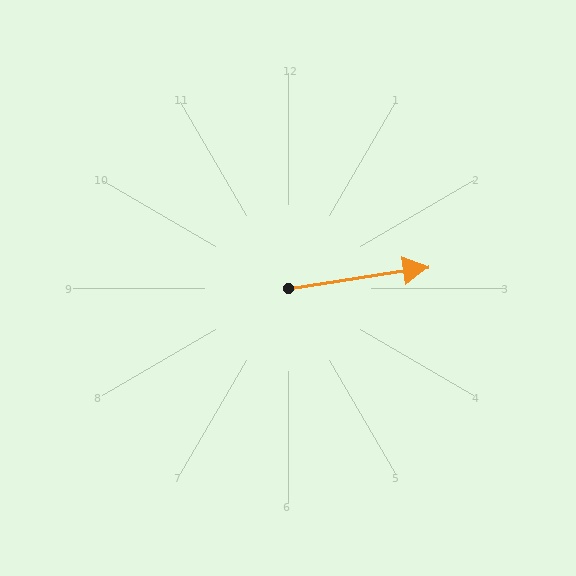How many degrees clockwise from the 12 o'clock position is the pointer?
Approximately 81 degrees.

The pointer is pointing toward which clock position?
Roughly 3 o'clock.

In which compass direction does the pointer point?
East.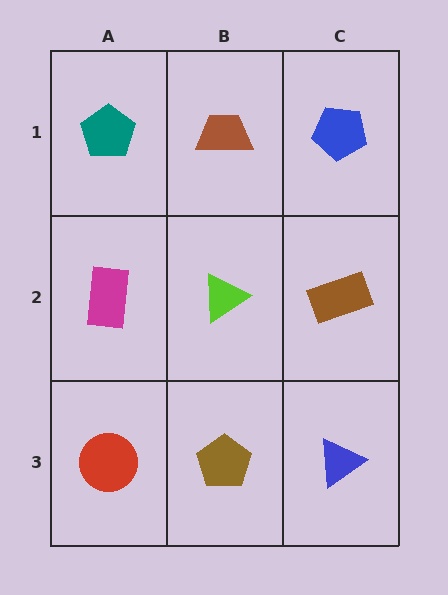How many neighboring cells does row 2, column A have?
3.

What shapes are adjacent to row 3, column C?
A brown rectangle (row 2, column C), a brown pentagon (row 3, column B).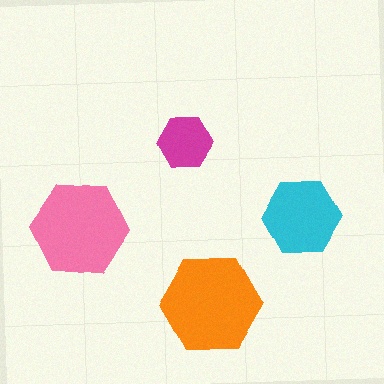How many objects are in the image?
There are 4 objects in the image.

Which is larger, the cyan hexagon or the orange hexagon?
The orange one.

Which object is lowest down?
The orange hexagon is bottommost.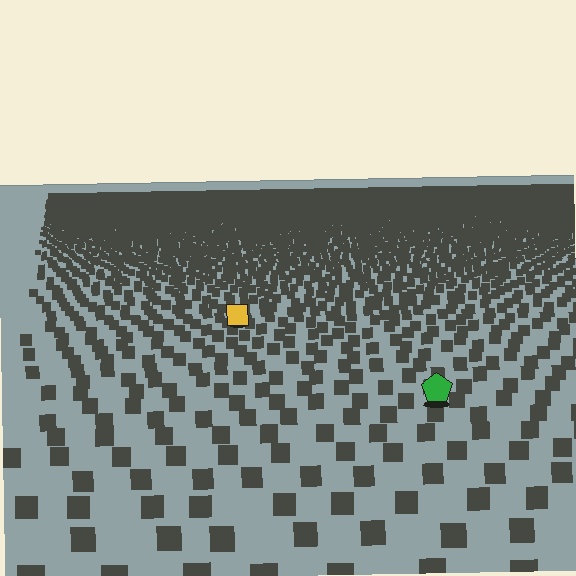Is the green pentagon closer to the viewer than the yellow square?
Yes. The green pentagon is closer — you can tell from the texture gradient: the ground texture is coarser near it.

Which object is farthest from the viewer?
The yellow square is farthest from the viewer. It appears smaller and the ground texture around it is denser.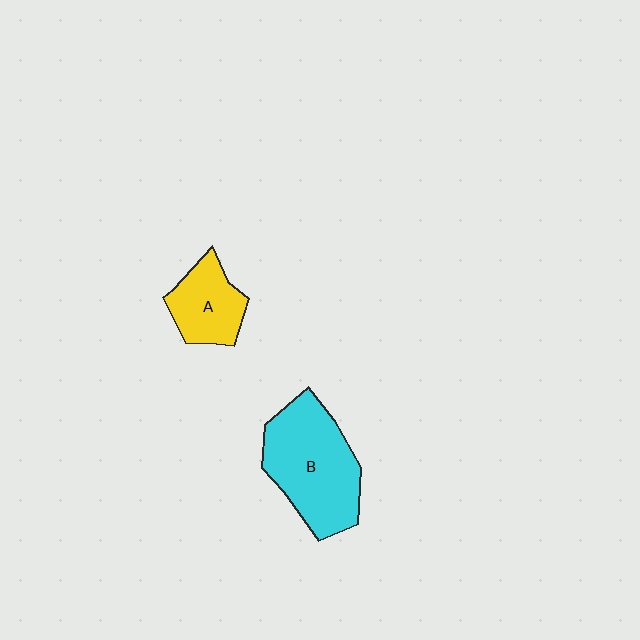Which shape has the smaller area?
Shape A (yellow).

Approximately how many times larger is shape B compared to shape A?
Approximately 1.9 times.